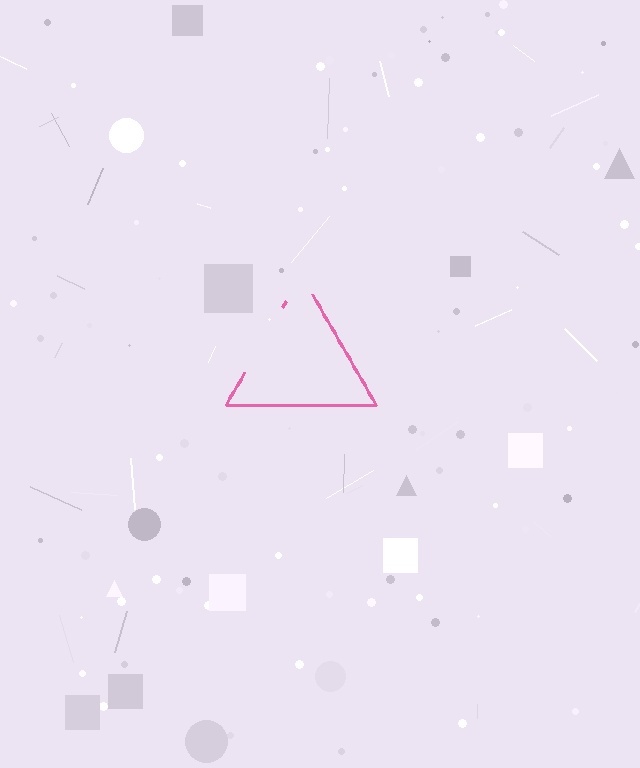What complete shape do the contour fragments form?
The contour fragments form a triangle.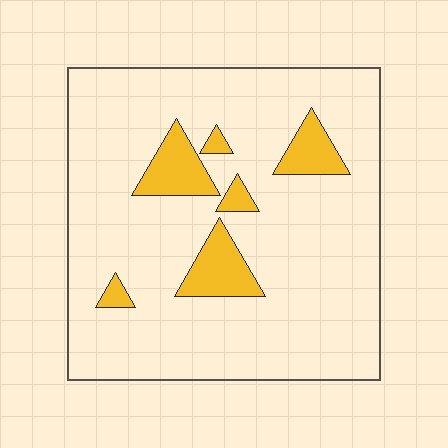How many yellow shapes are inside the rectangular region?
6.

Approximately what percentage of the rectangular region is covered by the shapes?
Approximately 10%.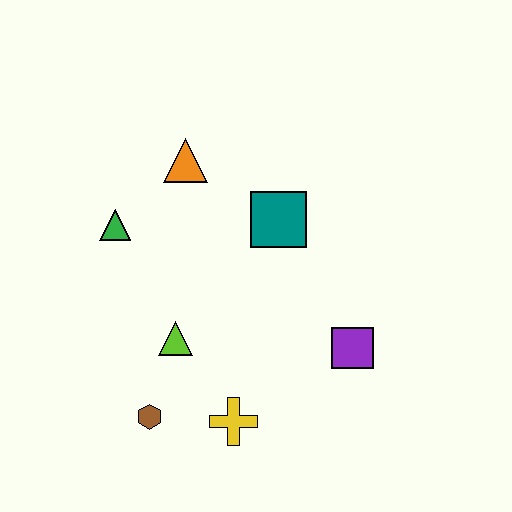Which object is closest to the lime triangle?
The brown hexagon is closest to the lime triangle.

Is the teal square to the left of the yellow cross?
No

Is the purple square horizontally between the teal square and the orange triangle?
No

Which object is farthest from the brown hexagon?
The orange triangle is farthest from the brown hexagon.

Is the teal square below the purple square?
No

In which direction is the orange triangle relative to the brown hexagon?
The orange triangle is above the brown hexagon.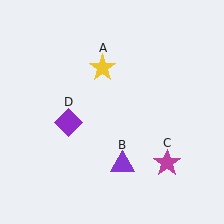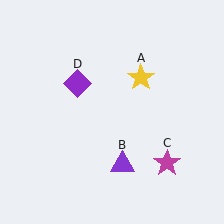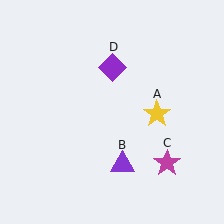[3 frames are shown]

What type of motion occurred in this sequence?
The yellow star (object A), purple diamond (object D) rotated clockwise around the center of the scene.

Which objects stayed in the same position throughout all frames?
Purple triangle (object B) and magenta star (object C) remained stationary.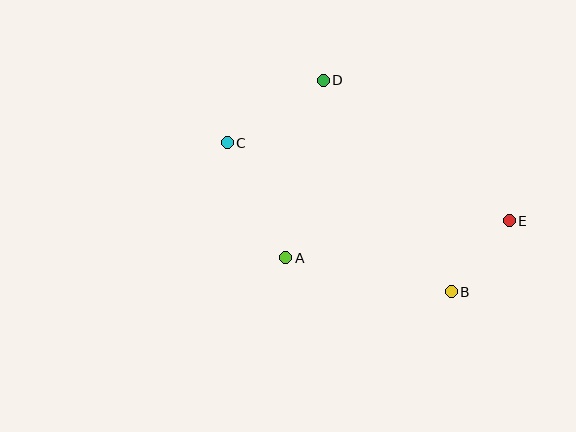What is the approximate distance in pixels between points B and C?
The distance between B and C is approximately 269 pixels.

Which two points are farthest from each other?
Points C and E are farthest from each other.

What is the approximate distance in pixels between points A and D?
The distance between A and D is approximately 181 pixels.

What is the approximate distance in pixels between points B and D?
The distance between B and D is approximately 247 pixels.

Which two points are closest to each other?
Points B and E are closest to each other.